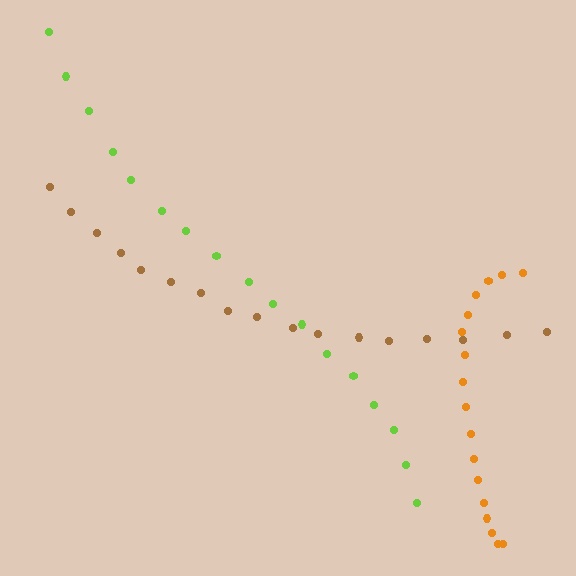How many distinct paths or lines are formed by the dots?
There are 3 distinct paths.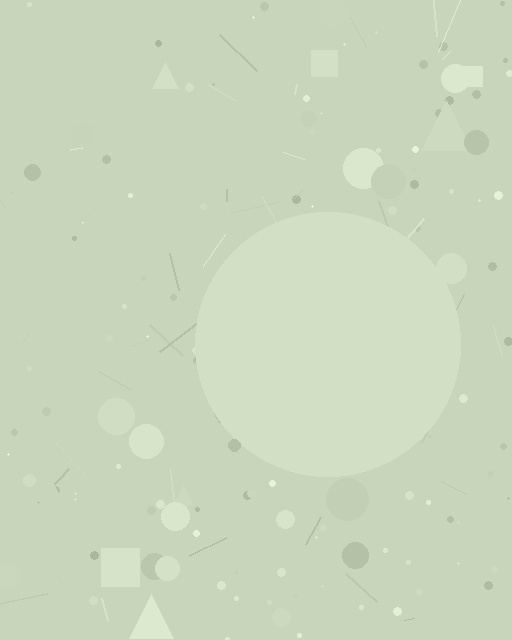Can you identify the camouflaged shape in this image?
The camouflaged shape is a circle.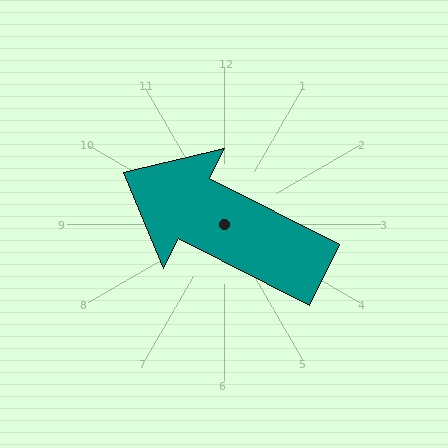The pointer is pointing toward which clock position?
Roughly 10 o'clock.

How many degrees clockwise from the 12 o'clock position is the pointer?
Approximately 297 degrees.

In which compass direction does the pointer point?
Northwest.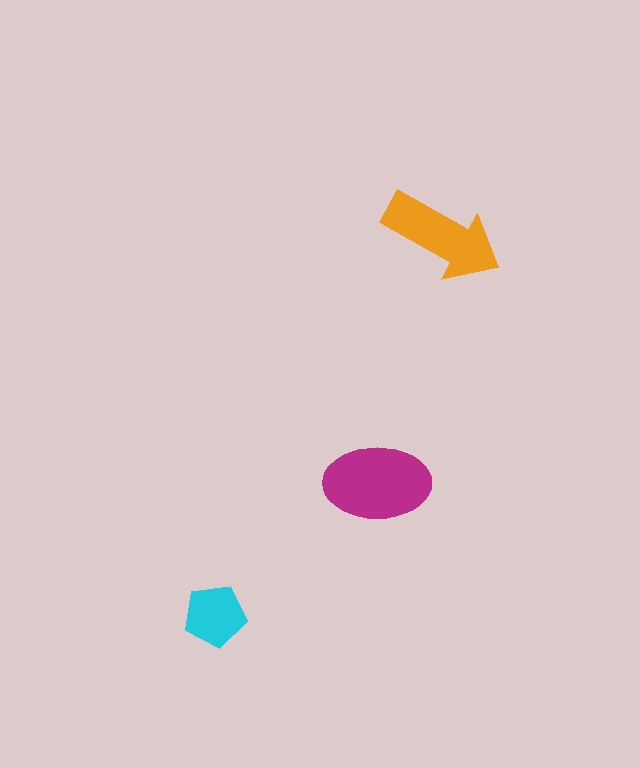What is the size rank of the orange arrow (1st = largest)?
2nd.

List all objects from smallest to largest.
The cyan pentagon, the orange arrow, the magenta ellipse.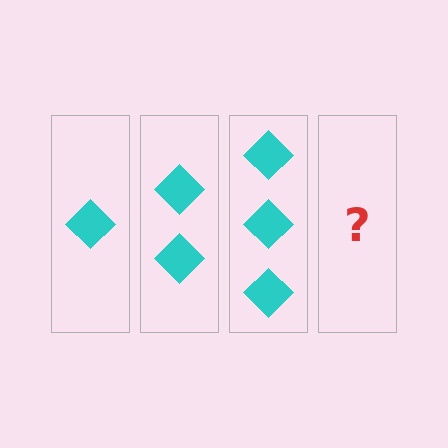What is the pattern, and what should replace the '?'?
The pattern is that each step adds one more diamond. The '?' should be 4 diamonds.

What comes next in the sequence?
The next element should be 4 diamonds.